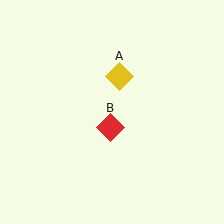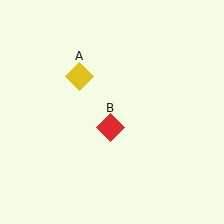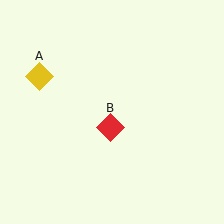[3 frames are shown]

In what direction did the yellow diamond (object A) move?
The yellow diamond (object A) moved left.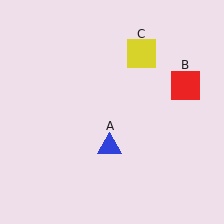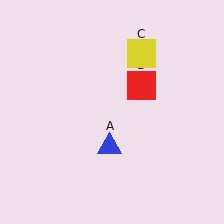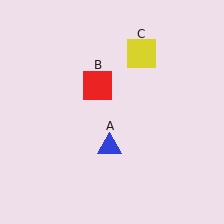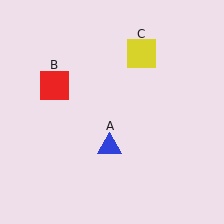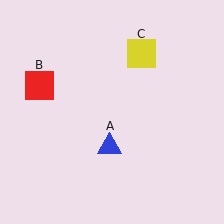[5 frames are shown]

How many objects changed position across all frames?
1 object changed position: red square (object B).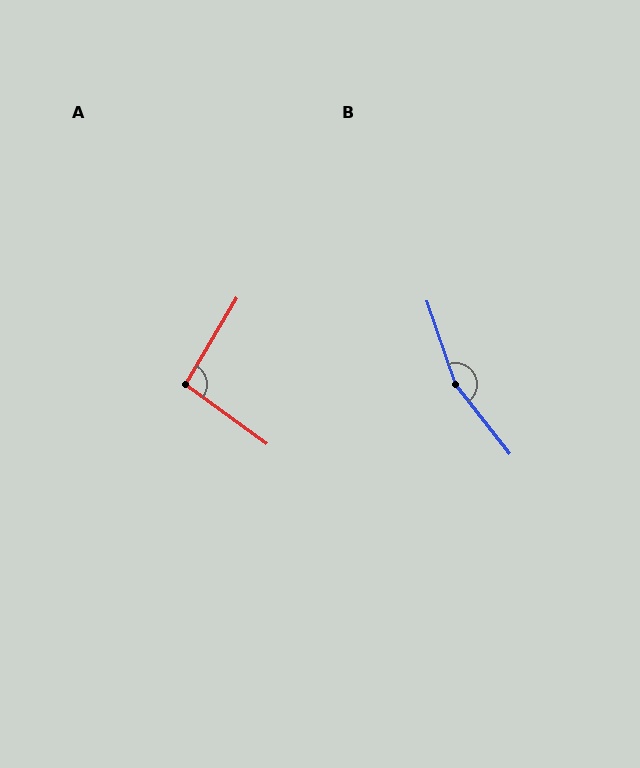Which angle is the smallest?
A, at approximately 95 degrees.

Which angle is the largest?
B, at approximately 161 degrees.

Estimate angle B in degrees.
Approximately 161 degrees.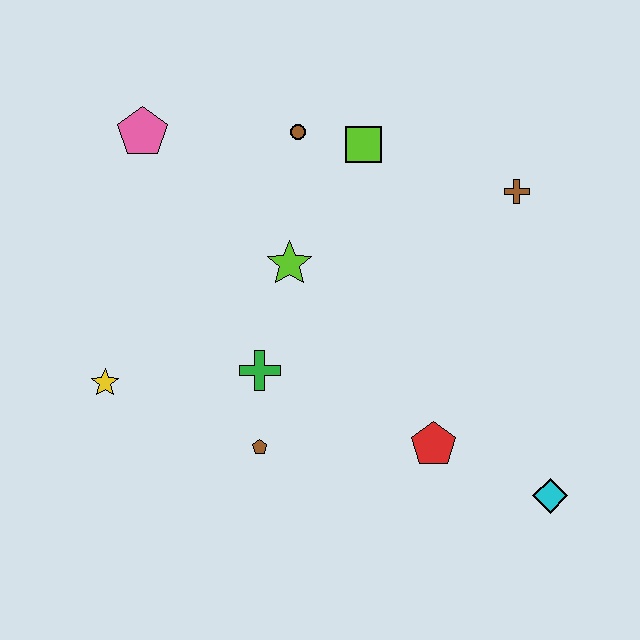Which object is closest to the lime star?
The green cross is closest to the lime star.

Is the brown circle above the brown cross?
Yes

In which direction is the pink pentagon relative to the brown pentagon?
The pink pentagon is above the brown pentagon.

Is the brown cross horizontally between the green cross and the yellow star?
No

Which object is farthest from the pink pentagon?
The cyan diamond is farthest from the pink pentagon.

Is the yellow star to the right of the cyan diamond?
No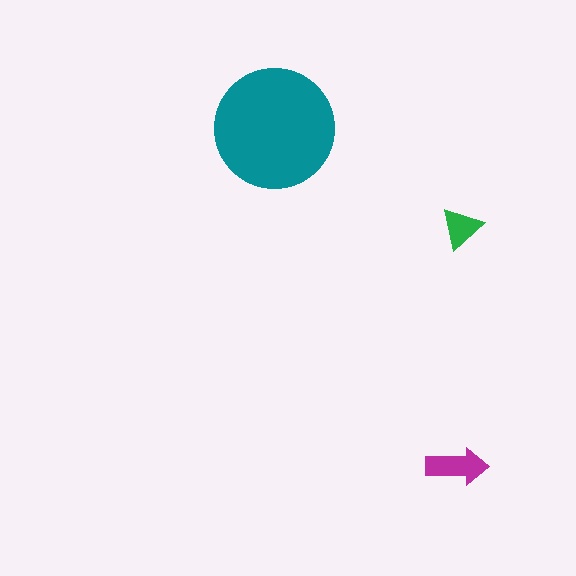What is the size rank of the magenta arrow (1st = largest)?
2nd.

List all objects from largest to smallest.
The teal circle, the magenta arrow, the green triangle.